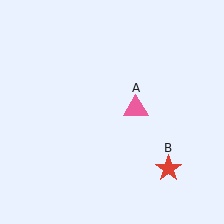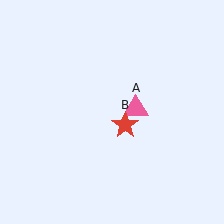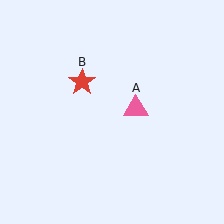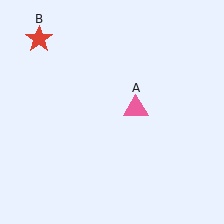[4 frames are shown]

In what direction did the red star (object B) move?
The red star (object B) moved up and to the left.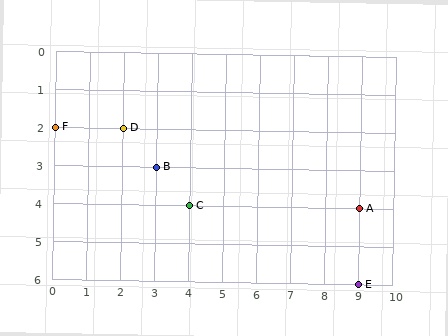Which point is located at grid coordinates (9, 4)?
Point A is at (9, 4).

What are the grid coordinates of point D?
Point D is at grid coordinates (2, 2).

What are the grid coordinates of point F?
Point F is at grid coordinates (0, 2).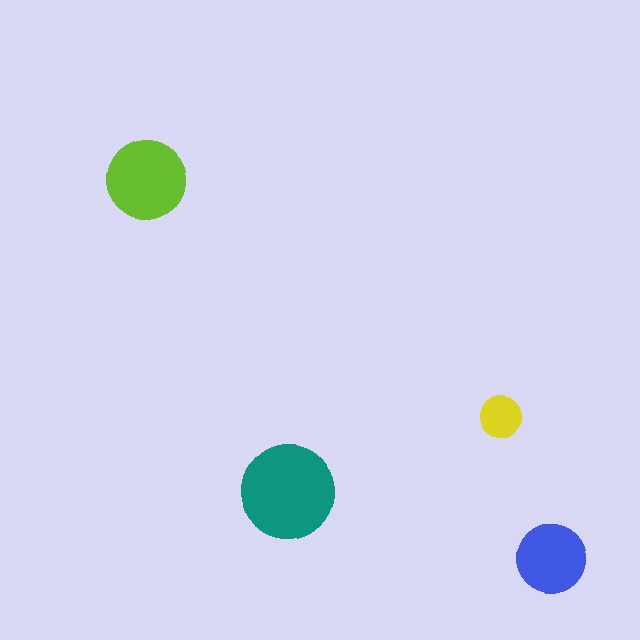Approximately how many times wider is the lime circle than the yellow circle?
About 2 times wider.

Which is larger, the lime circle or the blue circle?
The lime one.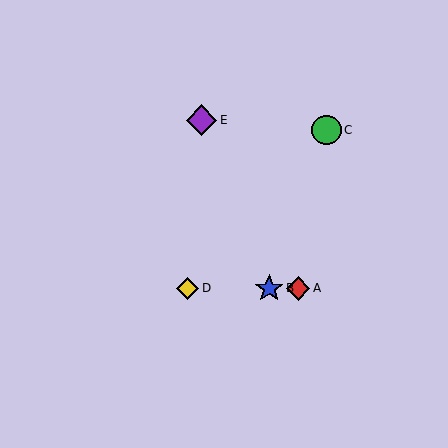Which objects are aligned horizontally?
Objects A, B, D are aligned horizontally.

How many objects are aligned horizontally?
3 objects (A, B, D) are aligned horizontally.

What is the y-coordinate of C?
Object C is at y≈130.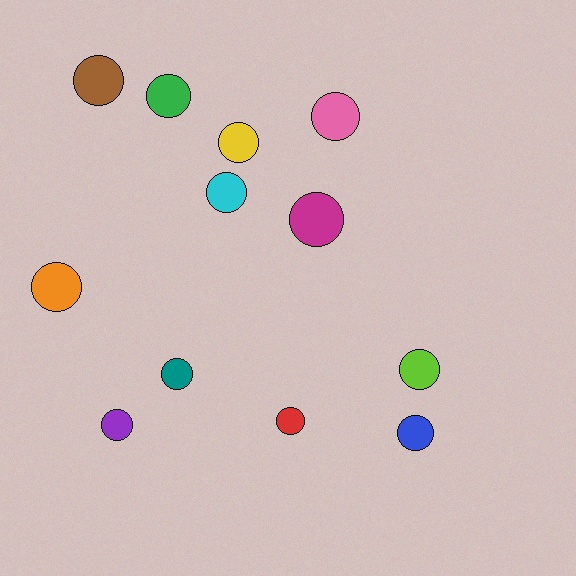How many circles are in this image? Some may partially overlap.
There are 12 circles.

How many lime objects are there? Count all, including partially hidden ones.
There is 1 lime object.